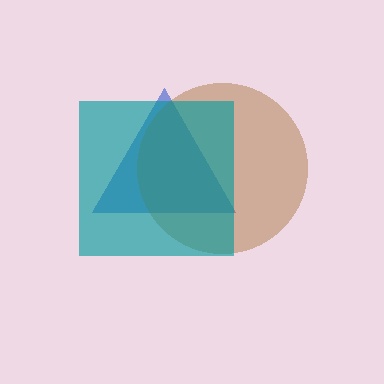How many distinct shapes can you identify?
There are 3 distinct shapes: a blue triangle, a brown circle, a teal square.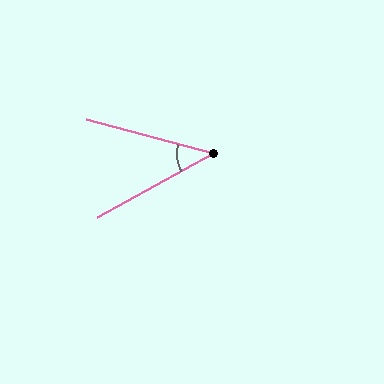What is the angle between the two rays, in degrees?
Approximately 44 degrees.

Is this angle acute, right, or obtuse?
It is acute.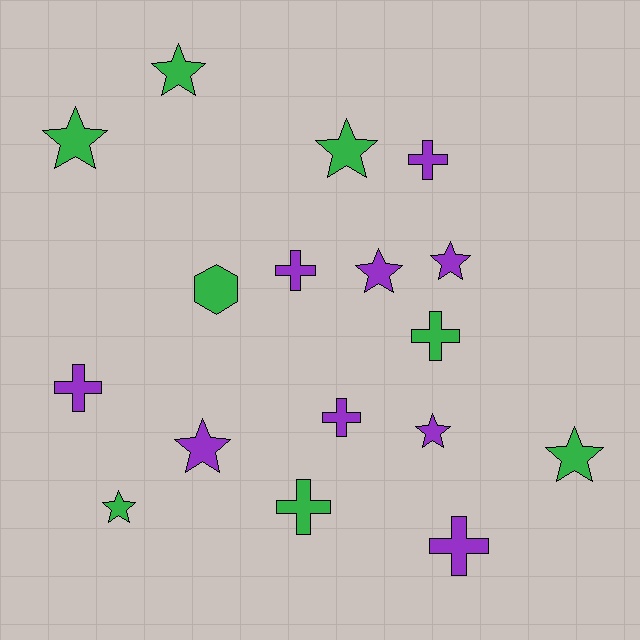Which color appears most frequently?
Purple, with 9 objects.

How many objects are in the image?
There are 17 objects.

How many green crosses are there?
There are 2 green crosses.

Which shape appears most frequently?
Star, with 9 objects.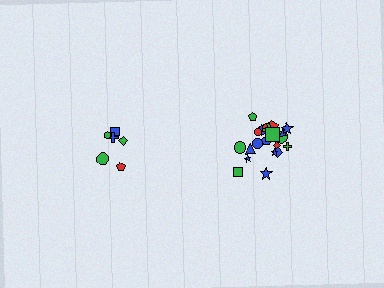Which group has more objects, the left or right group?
The right group.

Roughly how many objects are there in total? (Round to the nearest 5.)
Roughly 30 objects in total.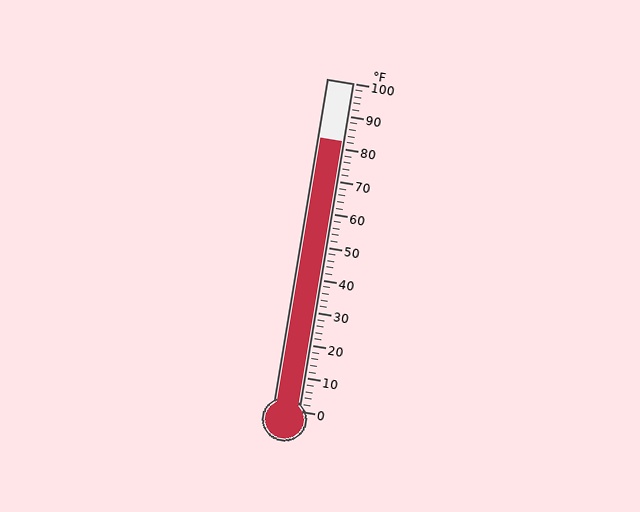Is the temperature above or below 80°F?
The temperature is above 80°F.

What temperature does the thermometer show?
The thermometer shows approximately 82°F.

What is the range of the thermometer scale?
The thermometer scale ranges from 0°F to 100°F.